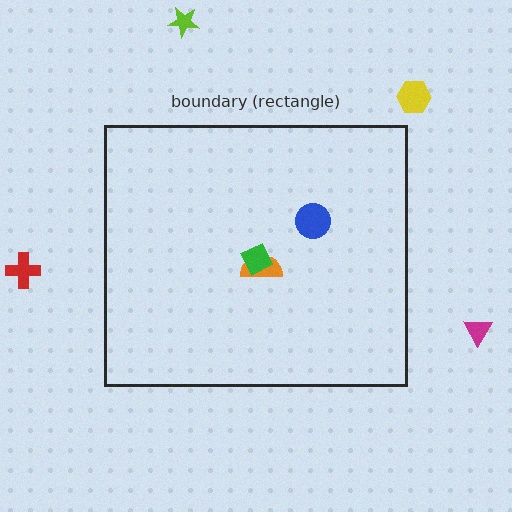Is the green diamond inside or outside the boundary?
Inside.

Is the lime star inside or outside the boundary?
Outside.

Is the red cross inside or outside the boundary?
Outside.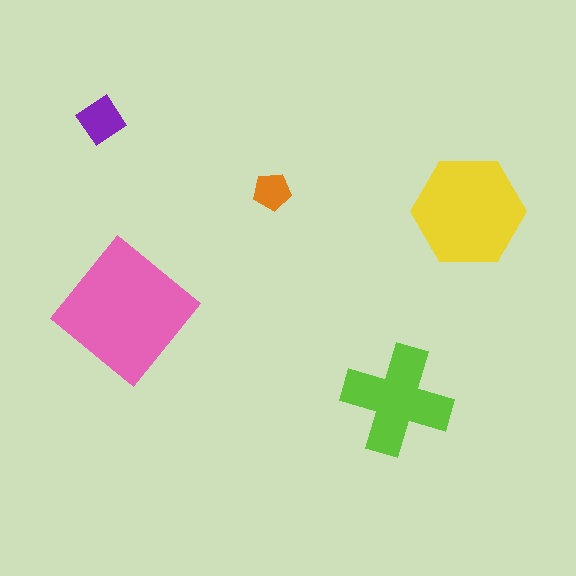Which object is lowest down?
The lime cross is bottommost.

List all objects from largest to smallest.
The pink diamond, the yellow hexagon, the lime cross, the purple diamond, the orange pentagon.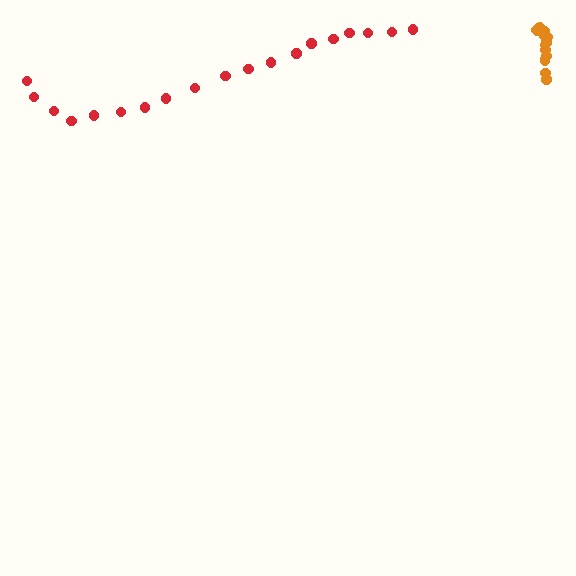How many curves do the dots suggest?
There are 2 distinct paths.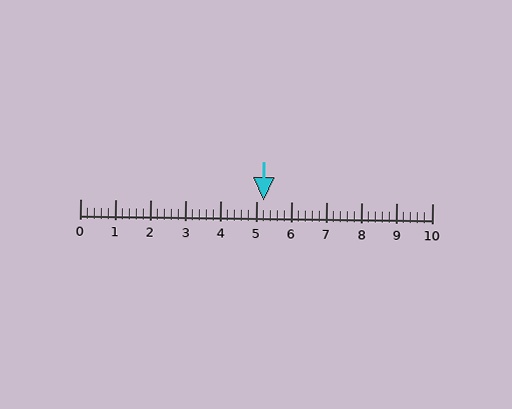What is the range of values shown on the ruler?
The ruler shows values from 0 to 10.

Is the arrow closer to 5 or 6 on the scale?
The arrow is closer to 5.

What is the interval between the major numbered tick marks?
The major tick marks are spaced 1 units apart.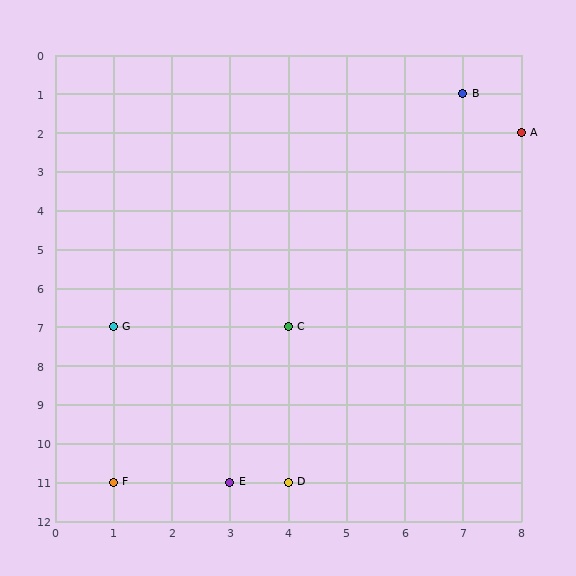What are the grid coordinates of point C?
Point C is at grid coordinates (4, 7).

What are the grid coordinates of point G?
Point G is at grid coordinates (1, 7).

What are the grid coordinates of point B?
Point B is at grid coordinates (7, 1).